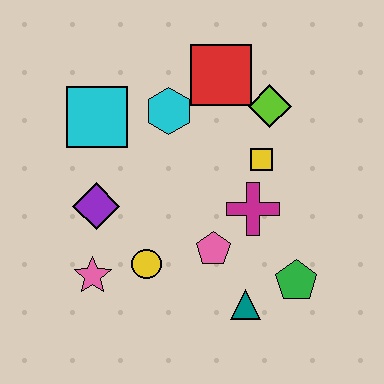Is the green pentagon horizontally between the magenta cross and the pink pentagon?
No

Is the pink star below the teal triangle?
No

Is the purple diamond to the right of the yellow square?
No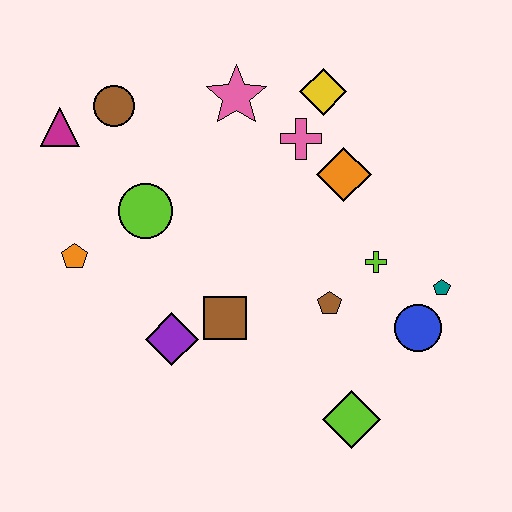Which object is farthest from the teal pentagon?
The magenta triangle is farthest from the teal pentagon.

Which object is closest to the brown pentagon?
The lime cross is closest to the brown pentagon.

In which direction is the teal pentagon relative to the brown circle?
The teal pentagon is to the right of the brown circle.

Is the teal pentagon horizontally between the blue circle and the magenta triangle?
No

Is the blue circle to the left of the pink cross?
No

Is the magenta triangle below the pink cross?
No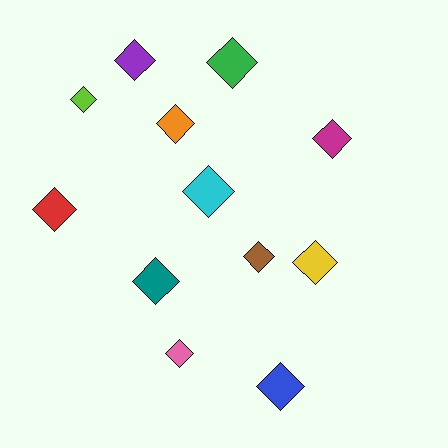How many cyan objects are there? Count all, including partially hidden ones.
There is 1 cyan object.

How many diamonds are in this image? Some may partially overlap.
There are 12 diamonds.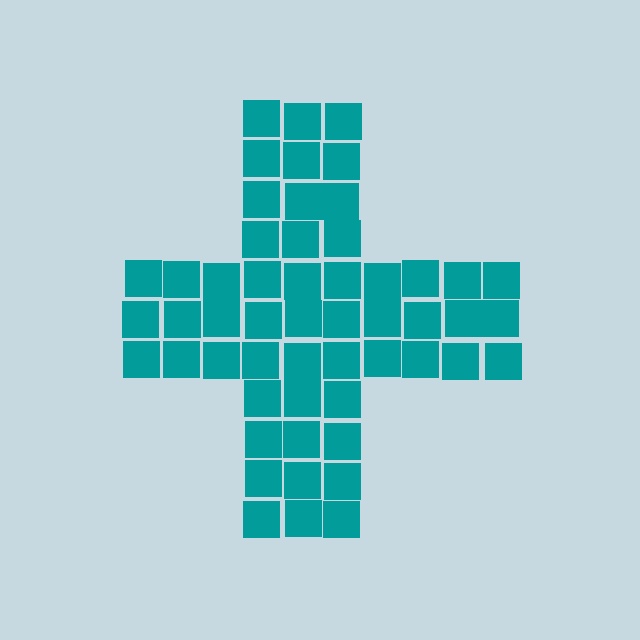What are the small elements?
The small elements are squares.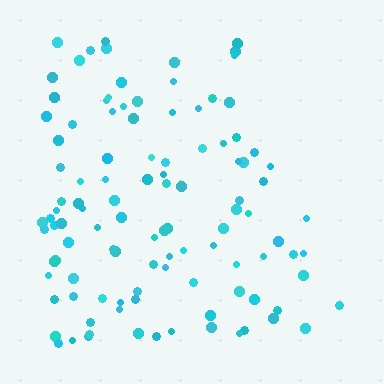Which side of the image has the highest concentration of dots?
The left.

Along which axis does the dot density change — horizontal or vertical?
Horizontal.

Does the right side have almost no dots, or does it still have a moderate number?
Still a moderate number, just noticeably fewer than the left.